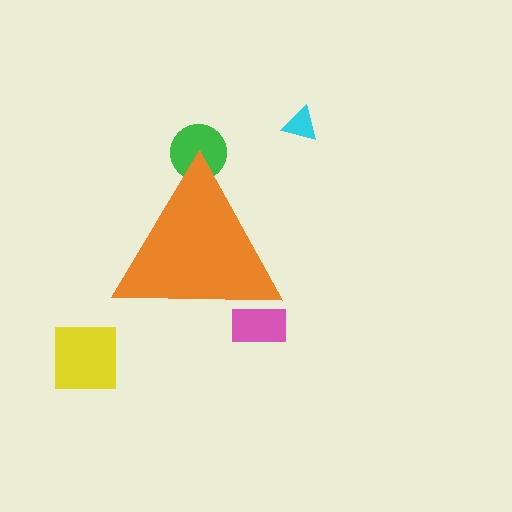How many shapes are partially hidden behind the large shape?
2 shapes are partially hidden.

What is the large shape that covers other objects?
An orange triangle.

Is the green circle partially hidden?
Yes, the green circle is partially hidden behind the orange triangle.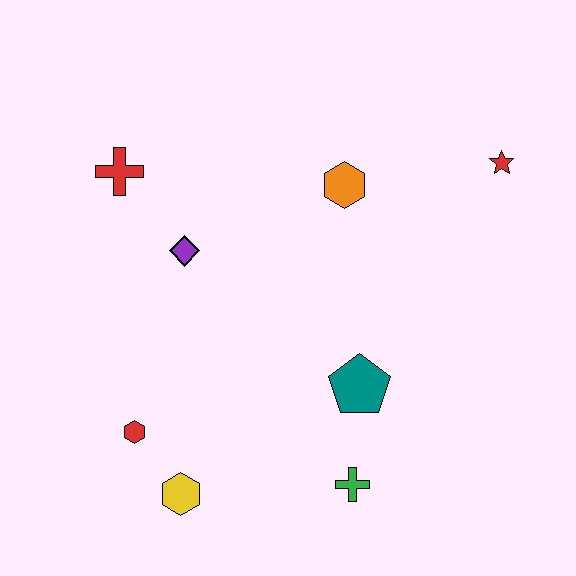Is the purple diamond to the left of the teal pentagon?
Yes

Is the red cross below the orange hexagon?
No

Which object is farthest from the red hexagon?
The red star is farthest from the red hexagon.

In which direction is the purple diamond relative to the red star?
The purple diamond is to the left of the red star.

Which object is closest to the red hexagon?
The yellow hexagon is closest to the red hexagon.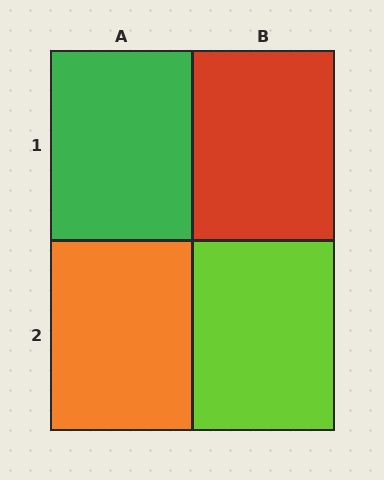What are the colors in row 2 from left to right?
Orange, lime.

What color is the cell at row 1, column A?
Green.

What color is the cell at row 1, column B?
Red.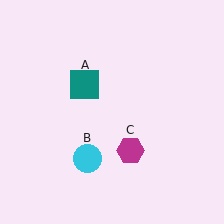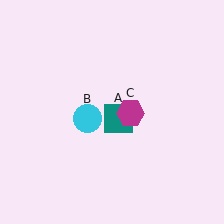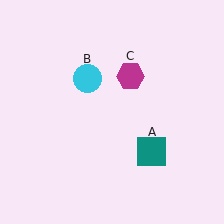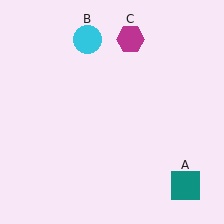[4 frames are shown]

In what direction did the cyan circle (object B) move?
The cyan circle (object B) moved up.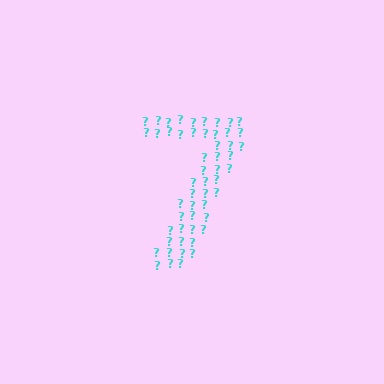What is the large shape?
The large shape is the digit 7.